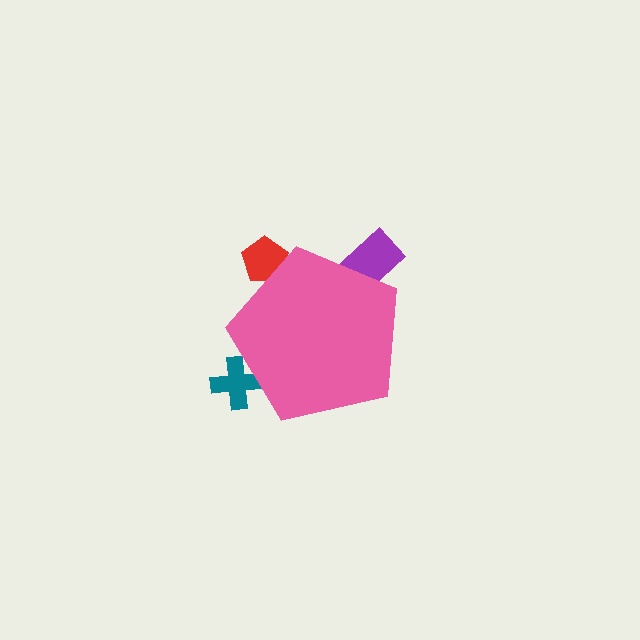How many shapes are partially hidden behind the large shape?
3 shapes are partially hidden.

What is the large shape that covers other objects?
A pink pentagon.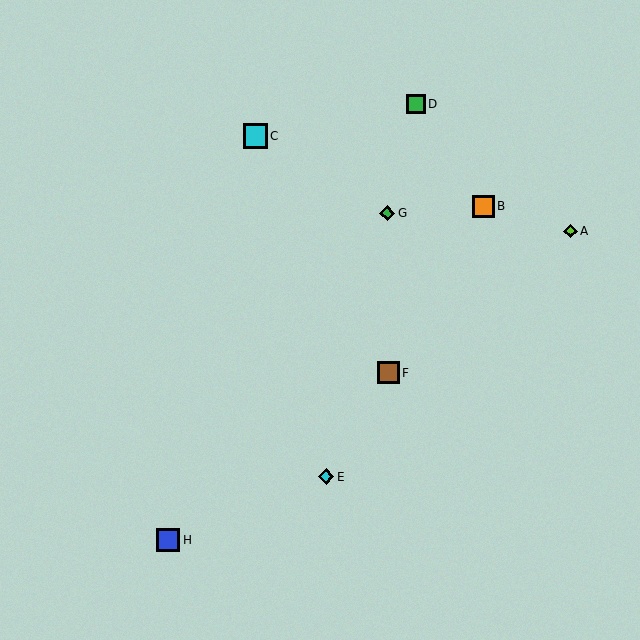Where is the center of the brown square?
The center of the brown square is at (388, 373).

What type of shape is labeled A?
Shape A is a lime diamond.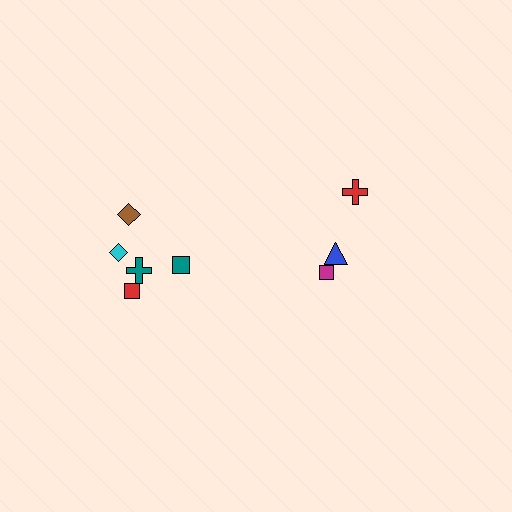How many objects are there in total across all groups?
There are 8 objects.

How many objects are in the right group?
There are 3 objects.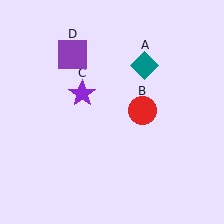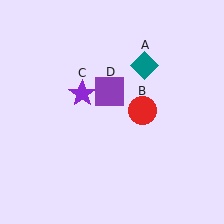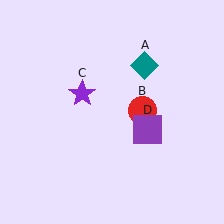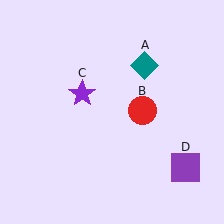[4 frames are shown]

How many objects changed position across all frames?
1 object changed position: purple square (object D).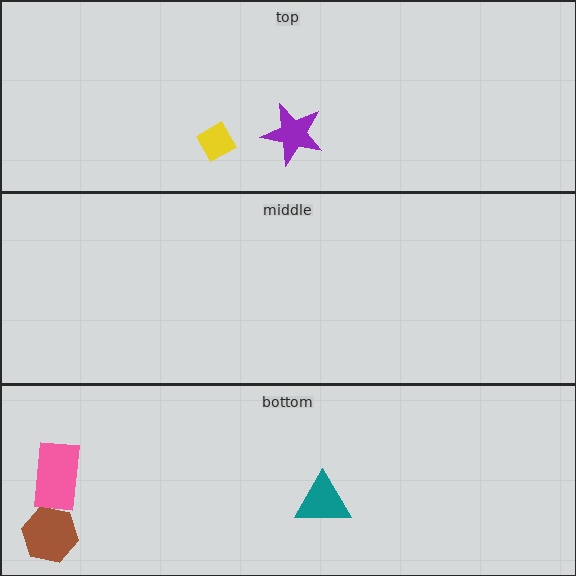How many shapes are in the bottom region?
3.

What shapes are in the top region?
The yellow diamond, the purple star.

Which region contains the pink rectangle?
The bottom region.